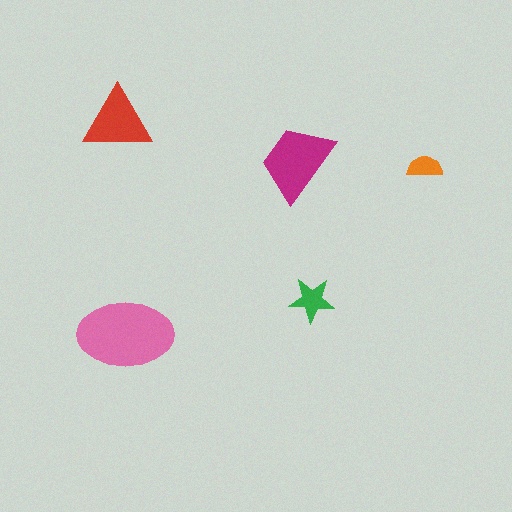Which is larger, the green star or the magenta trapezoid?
The magenta trapezoid.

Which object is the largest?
The pink ellipse.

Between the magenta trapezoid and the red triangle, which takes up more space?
The magenta trapezoid.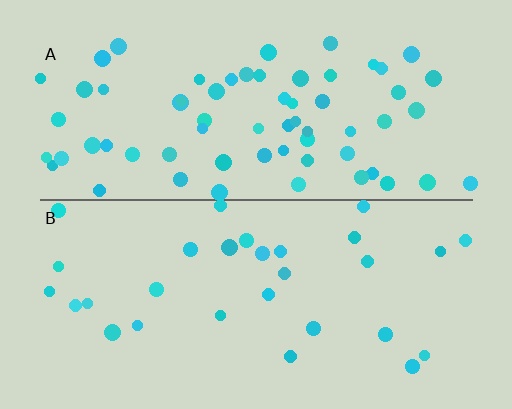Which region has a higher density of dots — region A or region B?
A (the top).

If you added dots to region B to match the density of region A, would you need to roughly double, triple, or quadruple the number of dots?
Approximately double.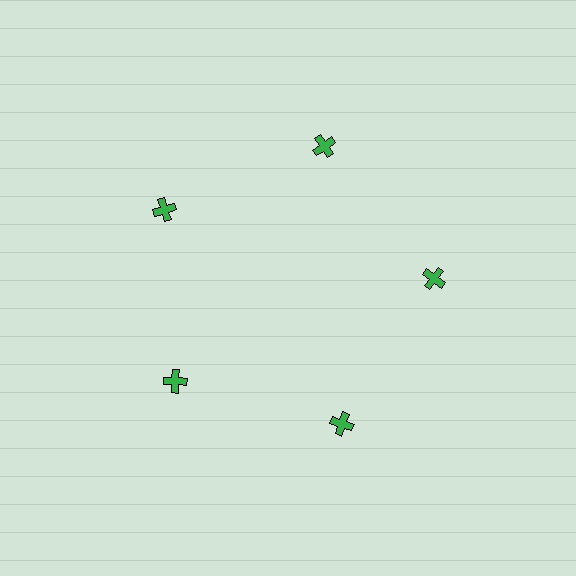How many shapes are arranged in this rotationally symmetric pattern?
There are 5 shapes, arranged in 5 groups of 1.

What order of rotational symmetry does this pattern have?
This pattern has 5-fold rotational symmetry.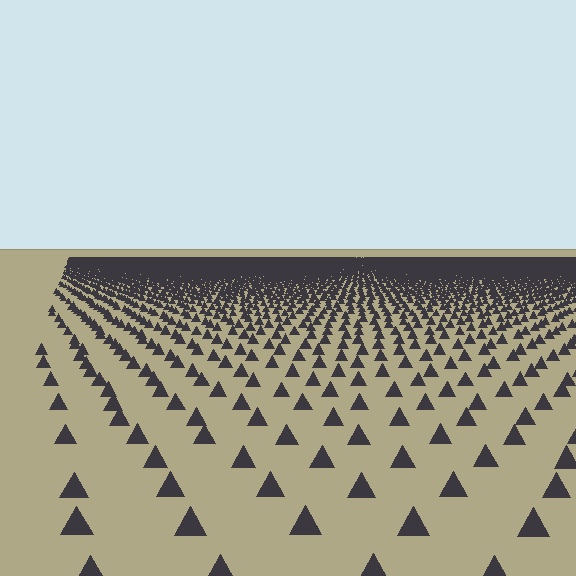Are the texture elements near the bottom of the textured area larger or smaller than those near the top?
Larger. Near the bottom, elements are closer to the viewer and appear at a bigger on-screen size.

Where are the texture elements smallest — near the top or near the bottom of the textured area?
Near the top.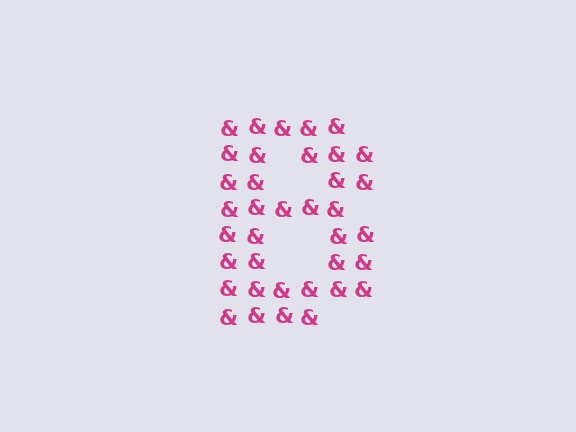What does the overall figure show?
The overall figure shows the letter B.